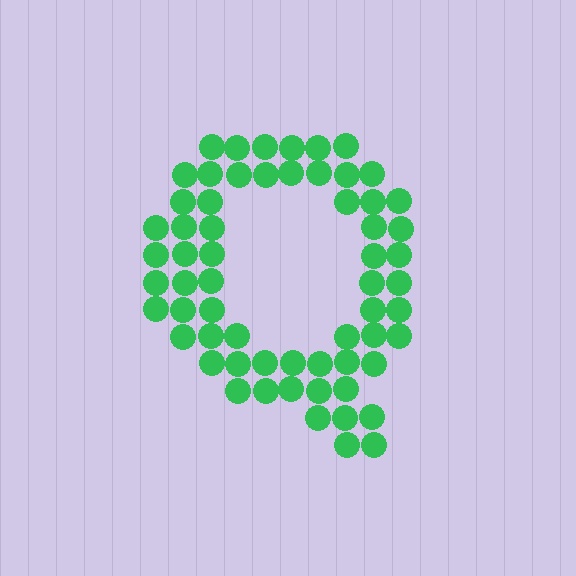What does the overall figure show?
The overall figure shows the letter Q.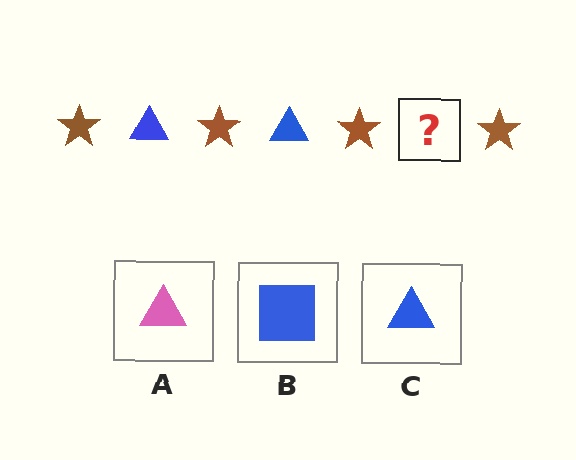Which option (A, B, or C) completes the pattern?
C.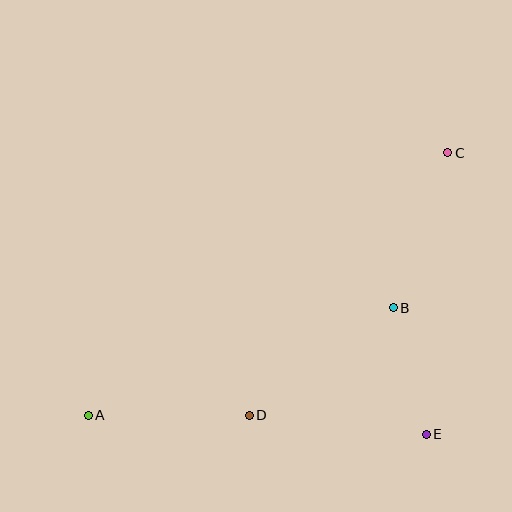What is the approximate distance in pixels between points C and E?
The distance between C and E is approximately 282 pixels.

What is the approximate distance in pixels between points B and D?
The distance between B and D is approximately 180 pixels.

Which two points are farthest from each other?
Points A and C are farthest from each other.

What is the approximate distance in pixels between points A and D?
The distance between A and D is approximately 161 pixels.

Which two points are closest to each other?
Points B and E are closest to each other.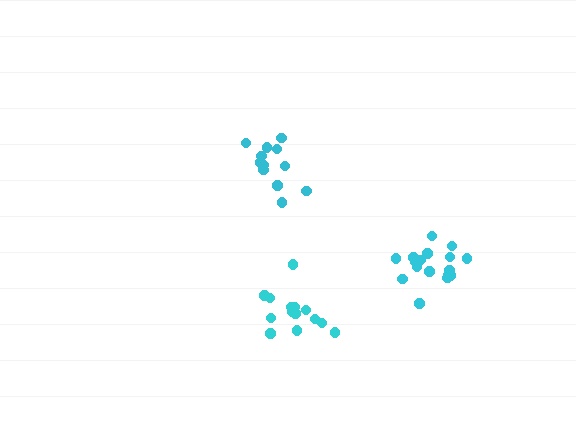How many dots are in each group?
Group 1: 12 dots, Group 2: 17 dots, Group 3: 14 dots (43 total).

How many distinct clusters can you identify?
There are 3 distinct clusters.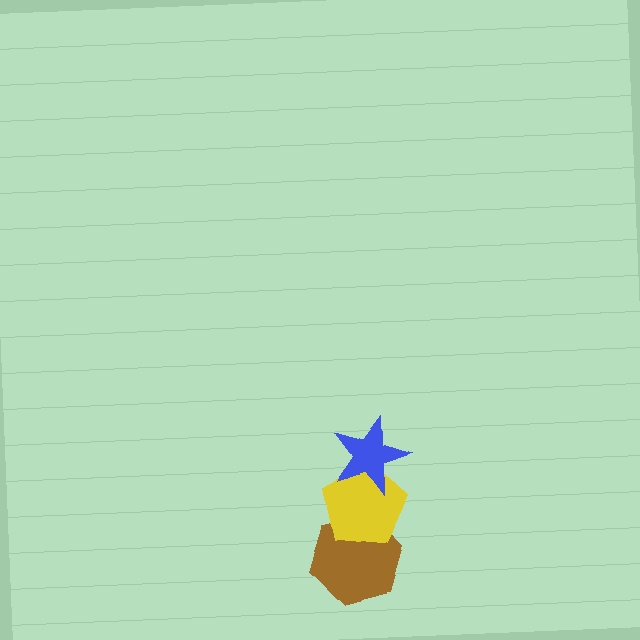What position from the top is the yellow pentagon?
The yellow pentagon is 2nd from the top.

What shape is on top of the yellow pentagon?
The blue star is on top of the yellow pentagon.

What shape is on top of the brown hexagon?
The yellow pentagon is on top of the brown hexagon.